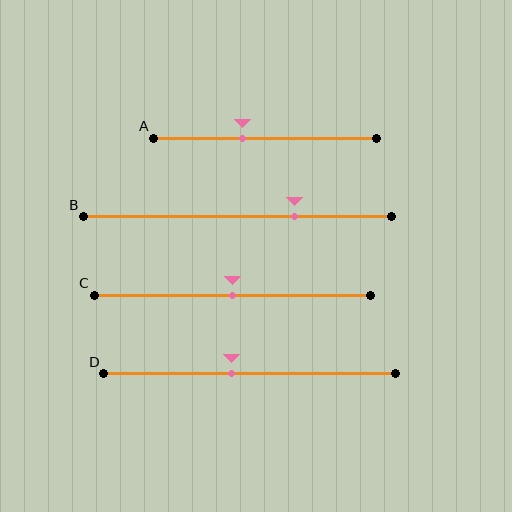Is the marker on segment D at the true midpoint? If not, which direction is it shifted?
No, the marker on segment D is shifted to the left by about 6% of the segment length.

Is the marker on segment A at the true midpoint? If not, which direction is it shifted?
No, the marker on segment A is shifted to the left by about 10% of the segment length.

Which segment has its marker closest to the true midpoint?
Segment C has its marker closest to the true midpoint.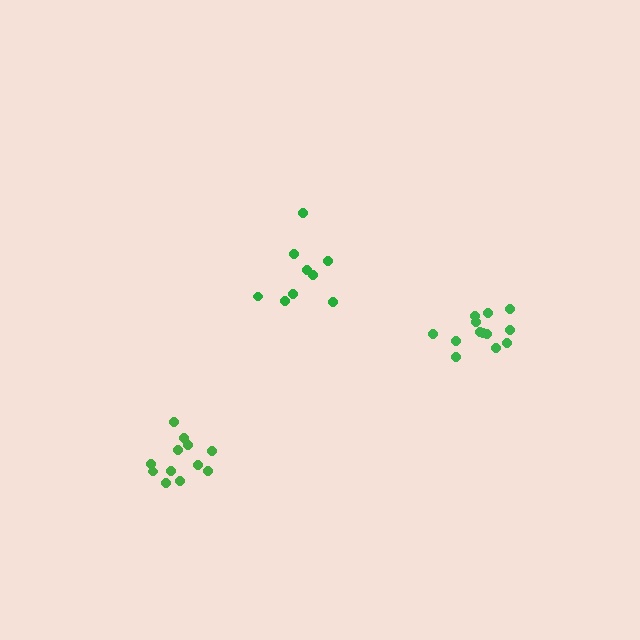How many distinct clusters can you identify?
There are 3 distinct clusters.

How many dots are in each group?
Group 1: 9 dots, Group 2: 12 dots, Group 3: 13 dots (34 total).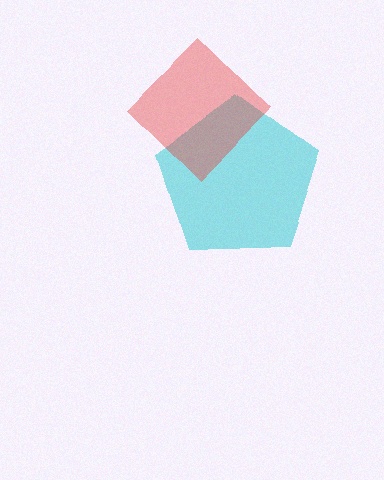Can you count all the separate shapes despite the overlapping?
Yes, there are 2 separate shapes.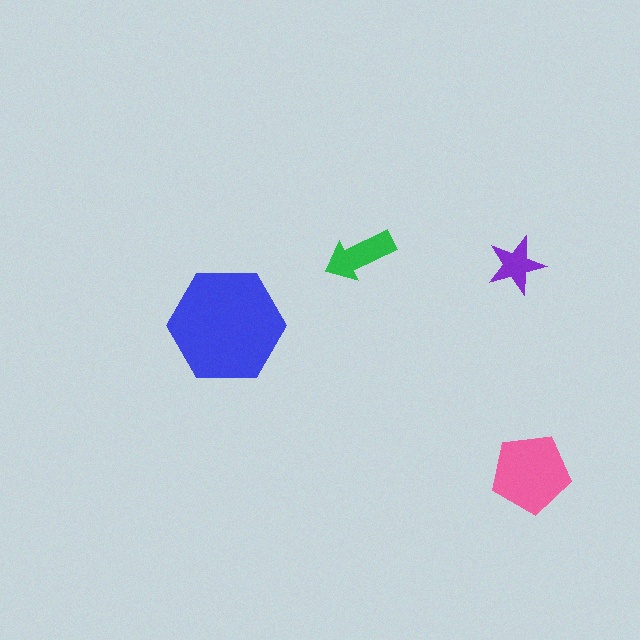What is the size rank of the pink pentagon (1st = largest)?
2nd.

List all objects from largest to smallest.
The blue hexagon, the pink pentagon, the green arrow, the purple star.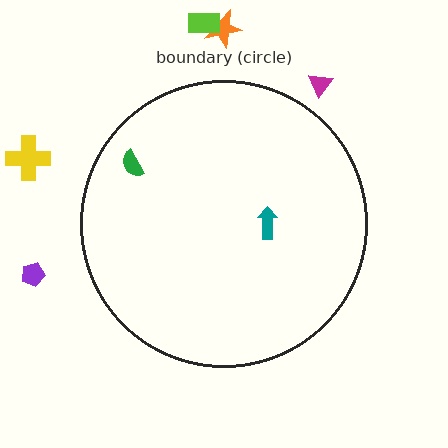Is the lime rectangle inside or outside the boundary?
Outside.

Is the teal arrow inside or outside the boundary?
Inside.